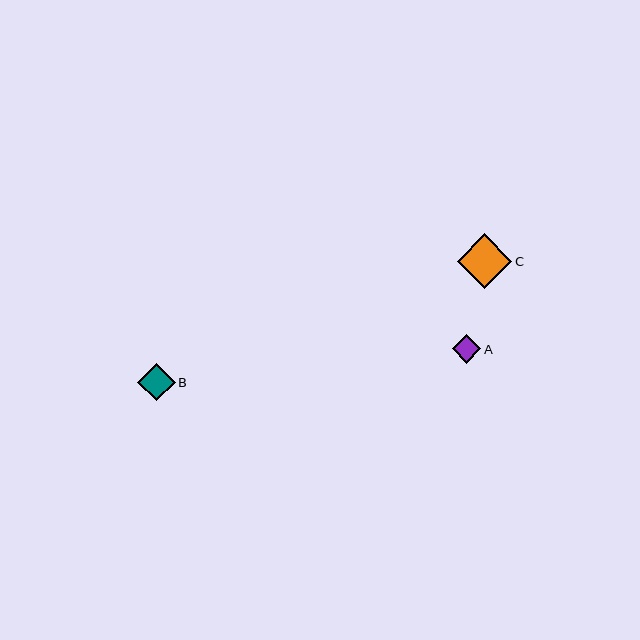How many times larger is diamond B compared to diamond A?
Diamond B is approximately 1.3 times the size of diamond A.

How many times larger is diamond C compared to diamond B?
Diamond C is approximately 1.5 times the size of diamond B.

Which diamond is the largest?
Diamond C is the largest with a size of approximately 55 pixels.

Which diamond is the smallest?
Diamond A is the smallest with a size of approximately 28 pixels.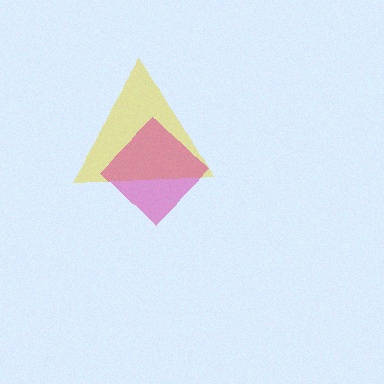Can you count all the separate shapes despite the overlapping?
Yes, there are 2 separate shapes.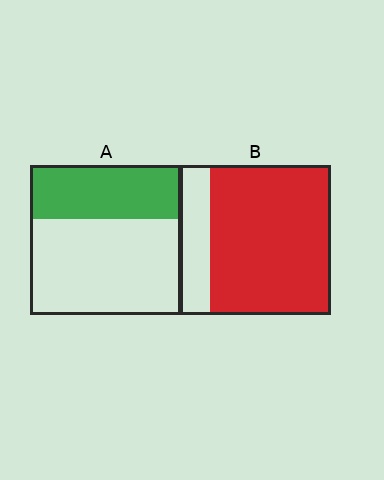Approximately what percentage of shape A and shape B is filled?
A is approximately 35% and B is approximately 80%.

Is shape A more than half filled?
No.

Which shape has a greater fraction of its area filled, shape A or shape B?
Shape B.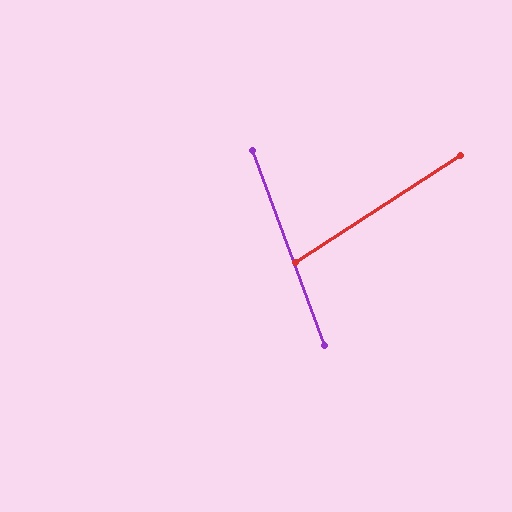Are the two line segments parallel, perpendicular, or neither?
Neither parallel nor perpendicular — they differ by about 78°.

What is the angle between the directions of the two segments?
Approximately 78 degrees.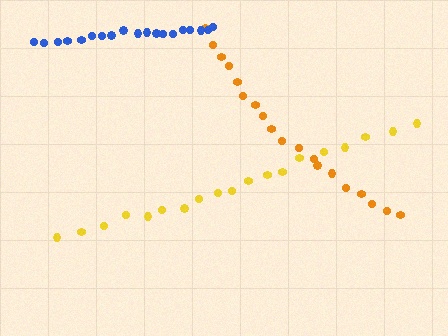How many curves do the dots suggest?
There are 3 distinct paths.